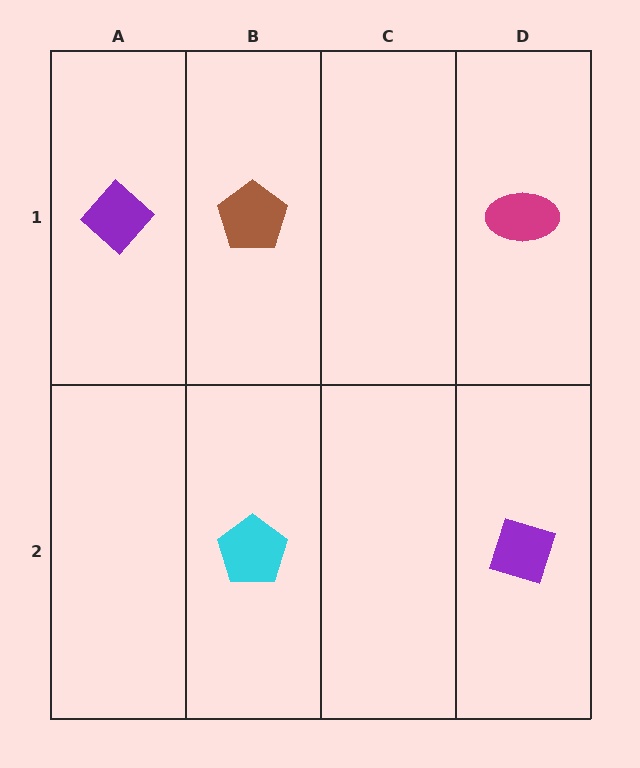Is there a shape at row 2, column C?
No, that cell is empty.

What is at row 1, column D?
A magenta ellipse.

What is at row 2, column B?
A cyan pentagon.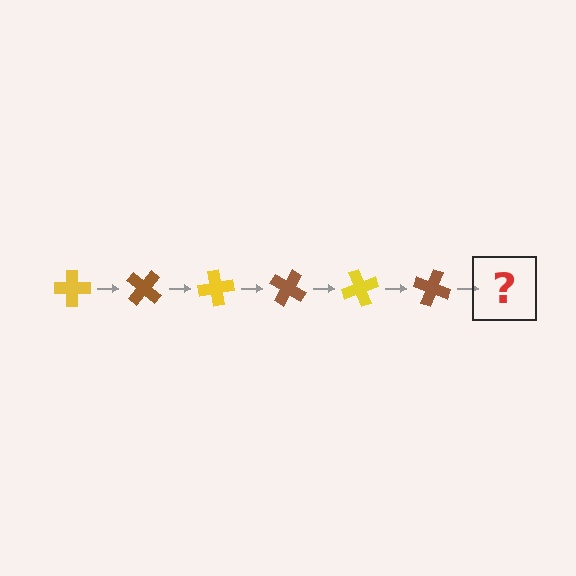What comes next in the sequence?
The next element should be a yellow cross, rotated 240 degrees from the start.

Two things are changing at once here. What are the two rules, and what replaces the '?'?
The two rules are that it rotates 40 degrees each step and the color cycles through yellow and brown. The '?' should be a yellow cross, rotated 240 degrees from the start.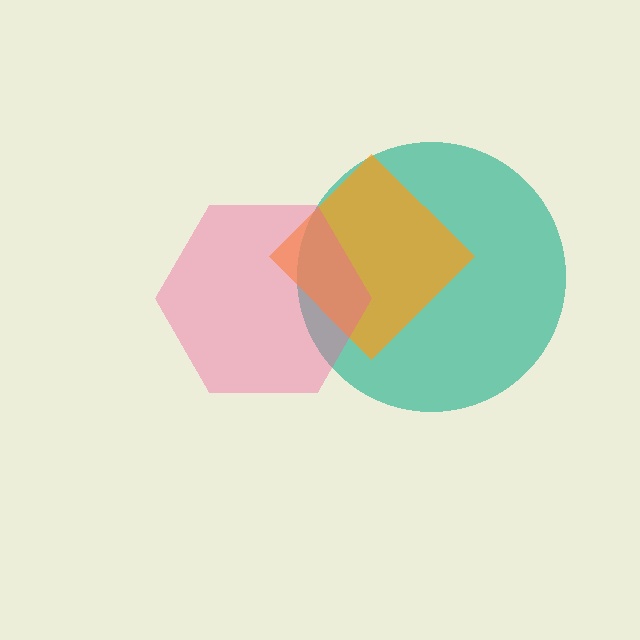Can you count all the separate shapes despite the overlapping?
Yes, there are 3 separate shapes.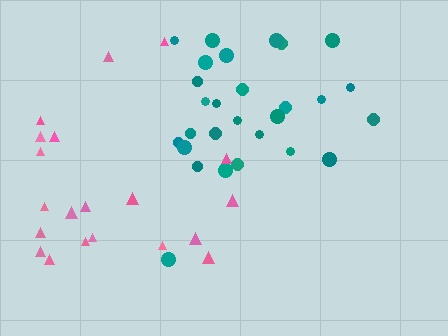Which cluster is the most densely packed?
Teal.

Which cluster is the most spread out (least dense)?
Pink.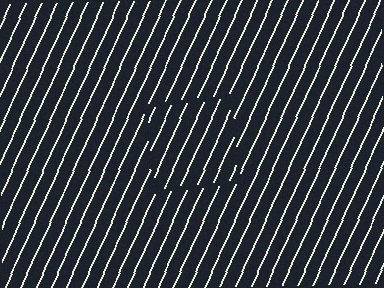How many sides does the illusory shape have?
4 sides — the line-ends trace a square.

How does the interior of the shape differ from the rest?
The interior of the shape contains the same grating, shifted by half a period — the contour is defined by the phase discontinuity where line-ends from the inner and outer gratings abut.